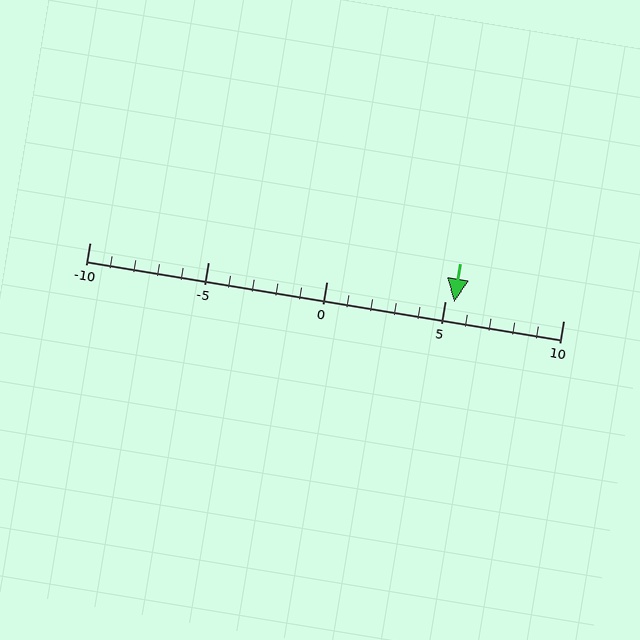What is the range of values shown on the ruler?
The ruler shows values from -10 to 10.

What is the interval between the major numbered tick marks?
The major tick marks are spaced 5 units apart.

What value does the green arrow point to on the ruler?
The green arrow points to approximately 5.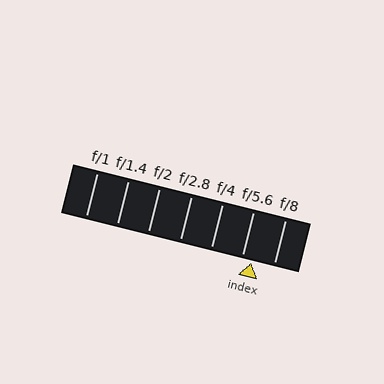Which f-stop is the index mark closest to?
The index mark is closest to f/5.6.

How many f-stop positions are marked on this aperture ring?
There are 7 f-stop positions marked.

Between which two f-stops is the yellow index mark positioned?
The index mark is between f/5.6 and f/8.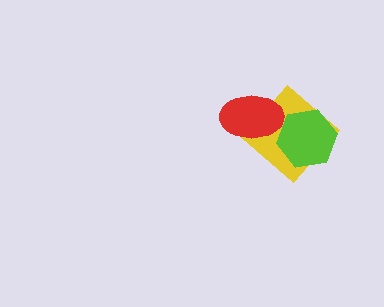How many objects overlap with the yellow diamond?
2 objects overlap with the yellow diamond.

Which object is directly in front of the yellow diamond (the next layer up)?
The lime hexagon is directly in front of the yellow diamond.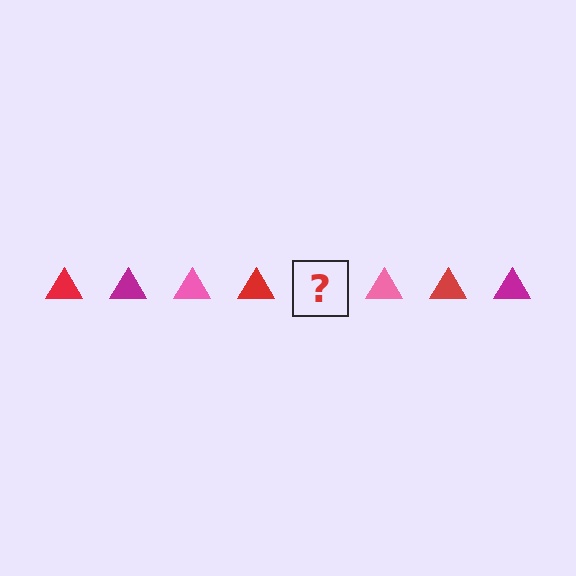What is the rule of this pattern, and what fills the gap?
The rule is that the pattern cycles through red, magenta, pink triangles. The gap should be filled with a magenta triangle.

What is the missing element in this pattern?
The missing element is a magenta triangle.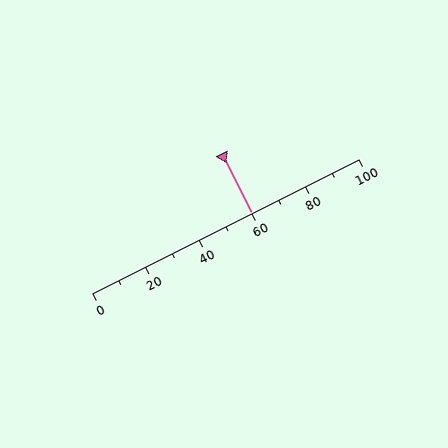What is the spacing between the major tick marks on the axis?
The major ticks are spaced 20 apart.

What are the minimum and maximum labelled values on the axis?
The axis runs from 0 to 100.